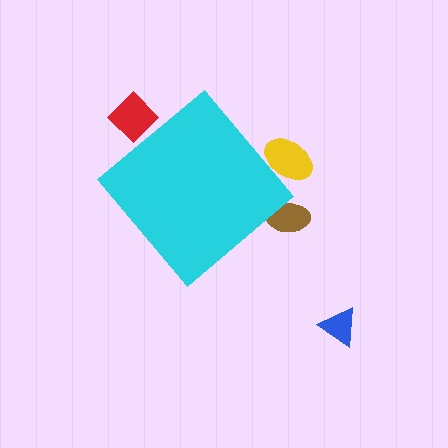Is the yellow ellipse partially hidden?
Yes, the yellow ellipse is partially hidden behind the cyan diamond.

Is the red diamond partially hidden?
Yes, the red diamond is partially hidden behind the cyan diamond.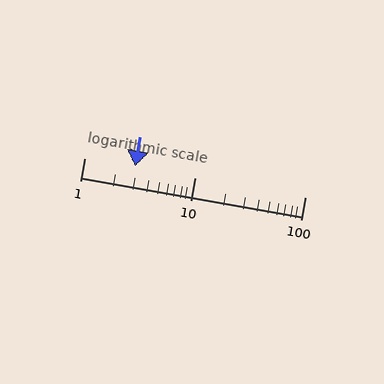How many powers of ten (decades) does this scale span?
The scale spans 2 decades, from 1 to 100.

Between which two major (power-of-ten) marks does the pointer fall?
The pointer is between 1 and 10.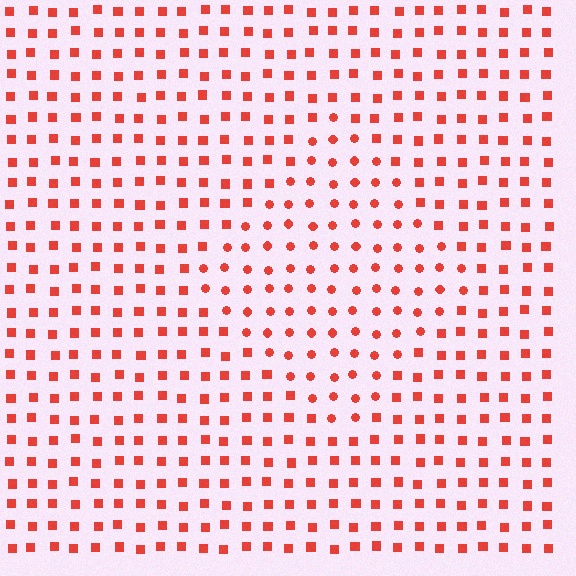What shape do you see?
I see a diamond.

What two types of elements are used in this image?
The image uses circles inside the diamond region and squares outside it.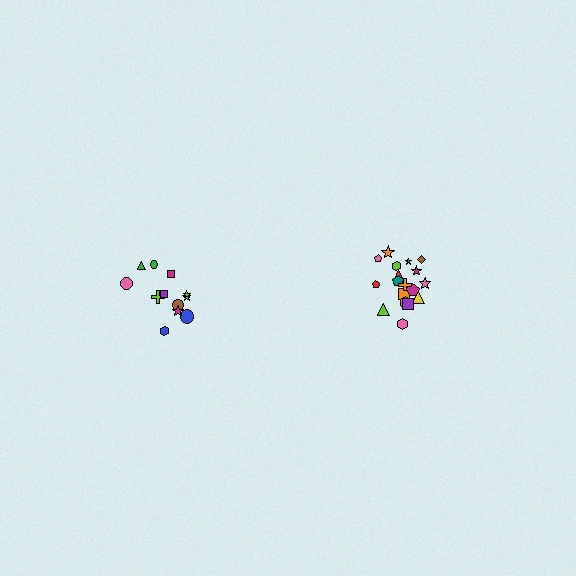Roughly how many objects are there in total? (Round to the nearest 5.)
Roughly 30 objects in total.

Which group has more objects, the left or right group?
The right group.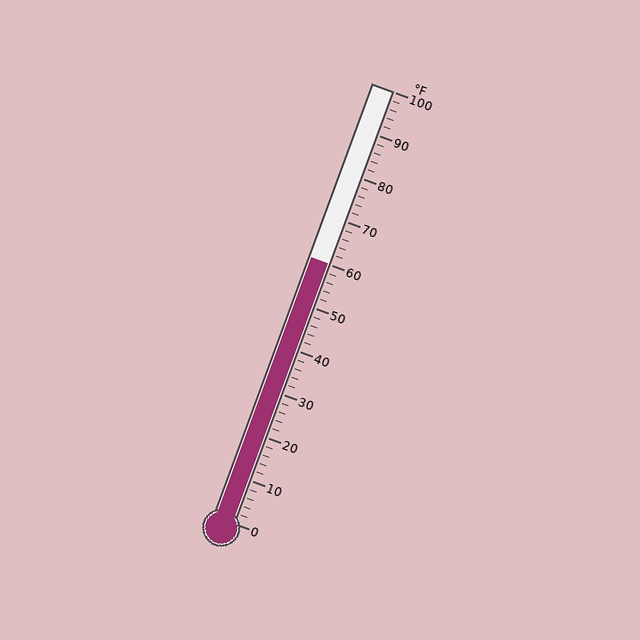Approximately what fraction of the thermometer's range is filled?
The thermometer is filled to approximately 60% of its range.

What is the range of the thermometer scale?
The thermometer scale ranges from 0°F to 100°F.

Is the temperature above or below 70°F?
The temperature is below 70°F.